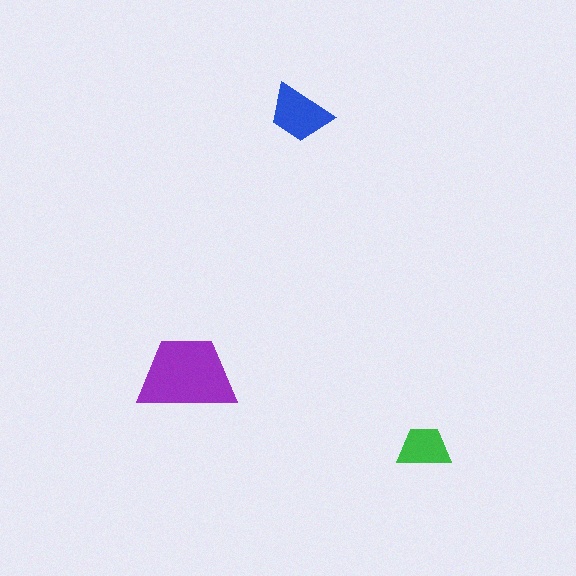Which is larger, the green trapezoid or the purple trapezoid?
The purple one.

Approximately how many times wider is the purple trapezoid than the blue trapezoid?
About 1.5 times wider.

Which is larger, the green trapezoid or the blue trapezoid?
The blue one.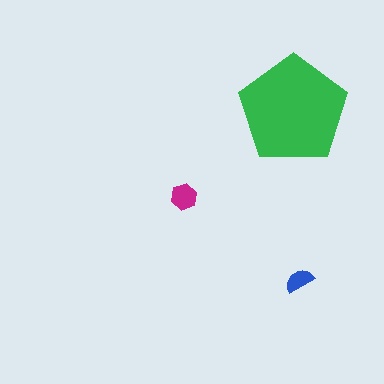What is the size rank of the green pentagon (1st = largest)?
1st.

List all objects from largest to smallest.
The green pentagon, the magenta hexagon, the blue semicircle.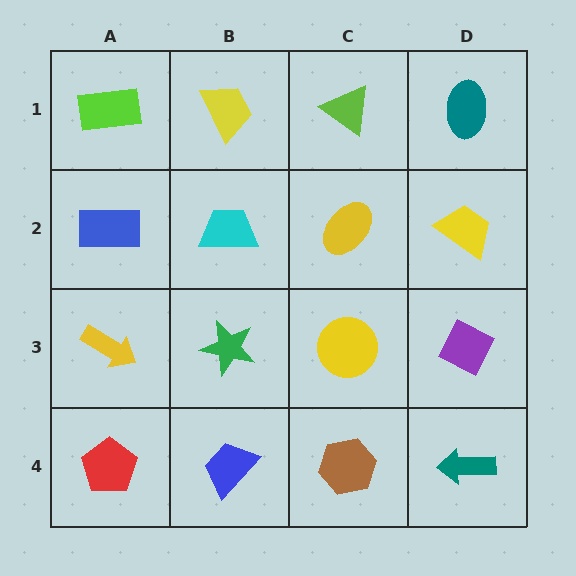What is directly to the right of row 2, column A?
A cyan trapezoid.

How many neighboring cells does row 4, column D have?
2.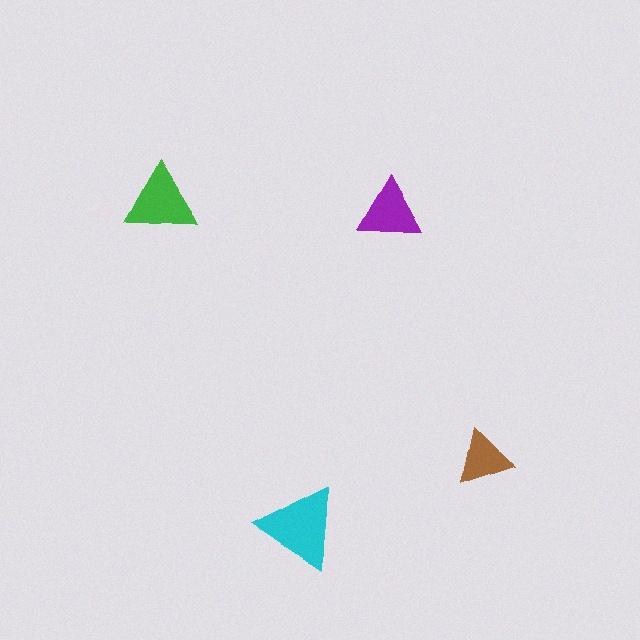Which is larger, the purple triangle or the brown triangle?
The purple one.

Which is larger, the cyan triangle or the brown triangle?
The cyan one.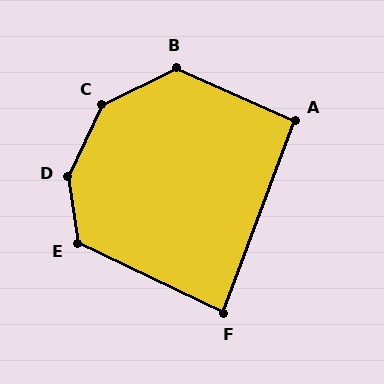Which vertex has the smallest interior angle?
F, at approximately 85 degrees.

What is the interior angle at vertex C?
Approximately 142 degrees (obtuse).